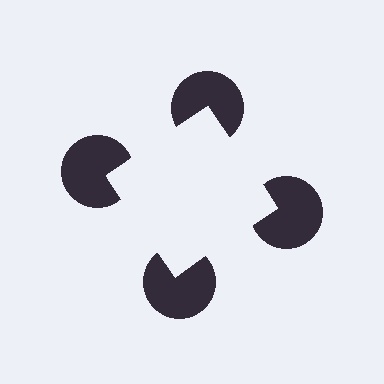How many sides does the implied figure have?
4 sides.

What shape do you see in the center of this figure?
An illusory square — its edges are inferred from the aligned wedge cuts in the pac-man discs, not physically drawn.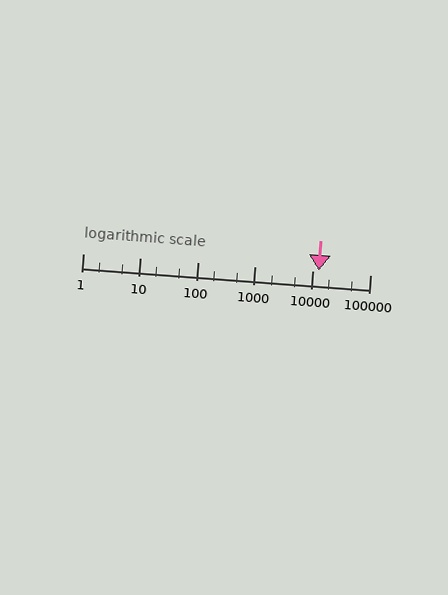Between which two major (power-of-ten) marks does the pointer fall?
The pointer is between 10000 and 100000.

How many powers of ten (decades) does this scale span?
The scale spans 5 decades, from 1 to 100000.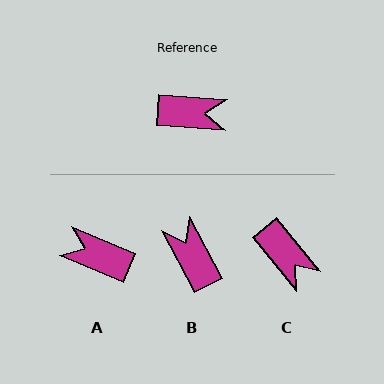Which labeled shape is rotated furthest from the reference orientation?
A, about 161 degrees away.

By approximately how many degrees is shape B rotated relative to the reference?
Approximately 122 degrees counter-clockwise.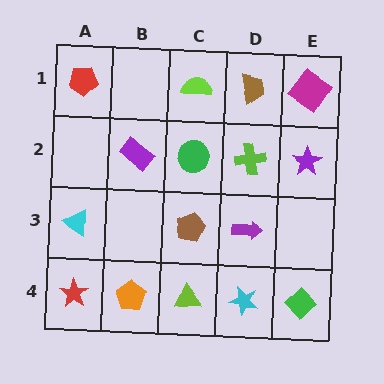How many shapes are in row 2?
4 shapes.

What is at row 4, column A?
A red star.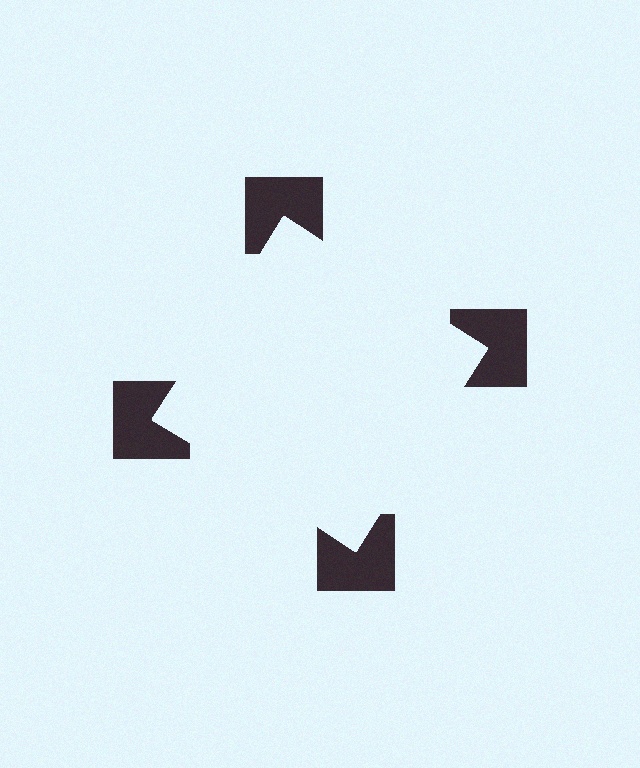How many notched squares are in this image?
There are 4 — one at each vertex of the illusory square.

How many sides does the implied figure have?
4 sides.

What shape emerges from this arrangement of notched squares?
An illusory square — its edges are inferred from the aligned wedge cuts in the notched squares, not physically drawn.